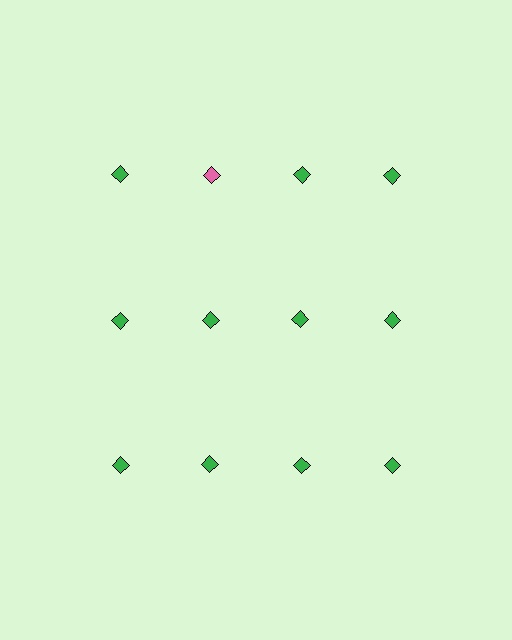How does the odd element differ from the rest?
It has a different color: pink instead of green.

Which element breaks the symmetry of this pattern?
The pink diamond in the top row, second from left column breaks the symmetry. All other shapes are green diamonds.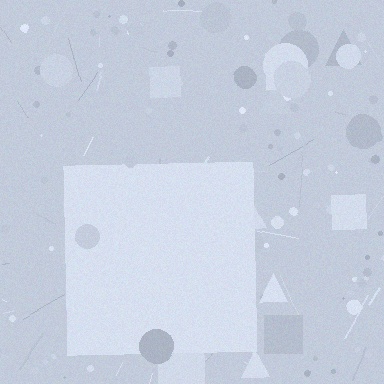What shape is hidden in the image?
A square is hidden in the image.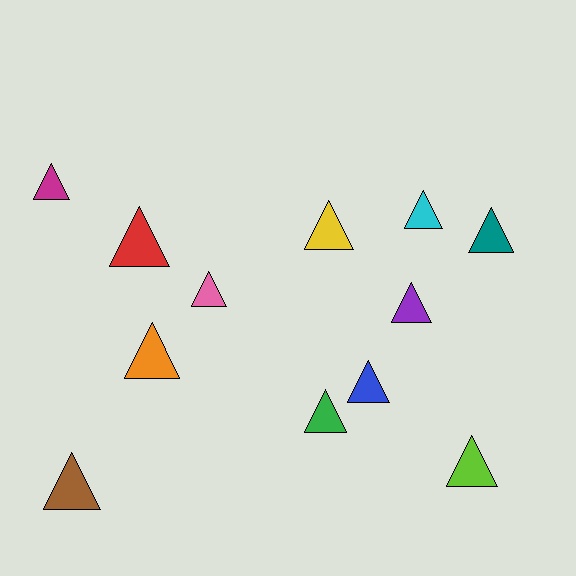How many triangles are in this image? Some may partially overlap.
There are 12 triangles.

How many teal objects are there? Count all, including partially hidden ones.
There is 1 teal object.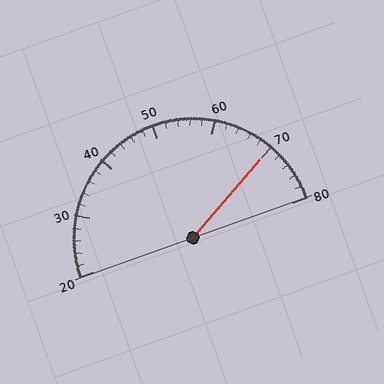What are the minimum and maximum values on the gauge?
The gauge ranges from 20 to 80.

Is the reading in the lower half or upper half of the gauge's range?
The reading is in the upper half of the range (20 to 80).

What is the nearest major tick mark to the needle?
The nearest major tick mark is 70.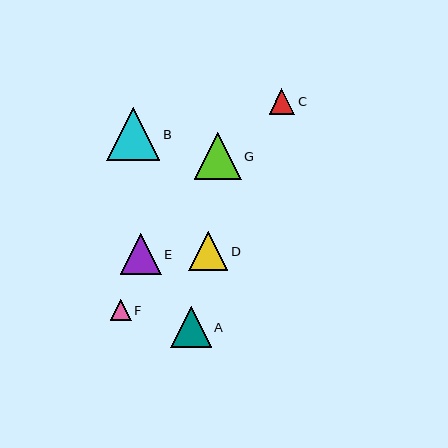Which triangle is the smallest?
Triangle F is the smallest with a size of approximately 21 pixels.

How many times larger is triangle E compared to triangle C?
Triangle E is approximately 1.6 times the size of triangle C.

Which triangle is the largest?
Triangle B is the largest with a size of approximately 53 pixels.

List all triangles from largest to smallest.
From largest to smallest: B, G, E, A, D, C, F.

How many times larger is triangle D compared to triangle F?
Triangle D is approximately 1.9 times the size of triangle F.